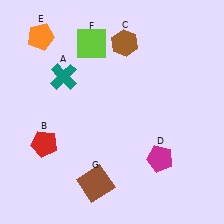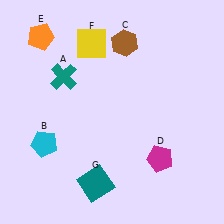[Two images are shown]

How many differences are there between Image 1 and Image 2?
There are 3 differences between the two images.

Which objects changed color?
B changed from red to cyan. F changed from lime to yellow. G changed from brown to teal.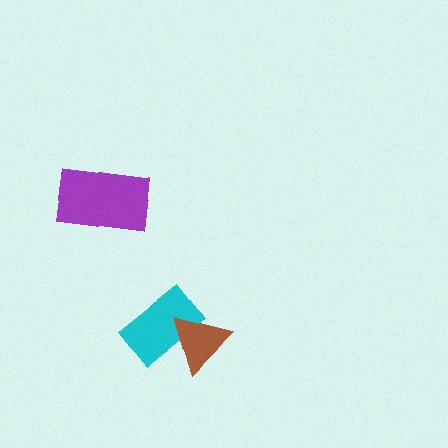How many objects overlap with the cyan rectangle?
1 object overlaps with the cyan rectangle.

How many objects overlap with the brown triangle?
1 object overlaps with the brown triangle.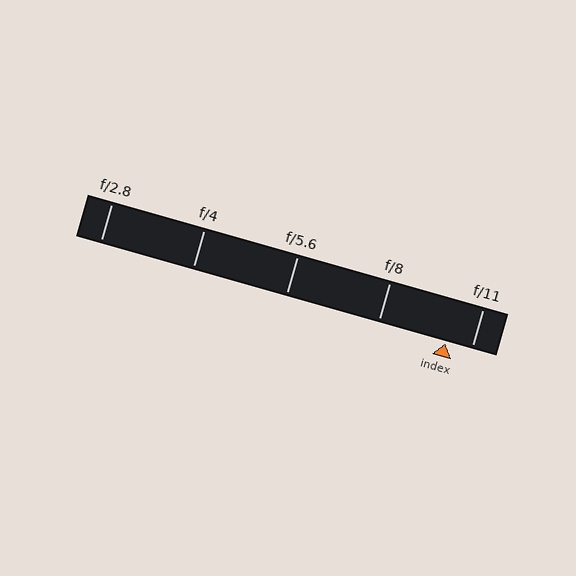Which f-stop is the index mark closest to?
The index mark is closest to f/11.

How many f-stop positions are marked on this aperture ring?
There are 5 f-stop positions marked.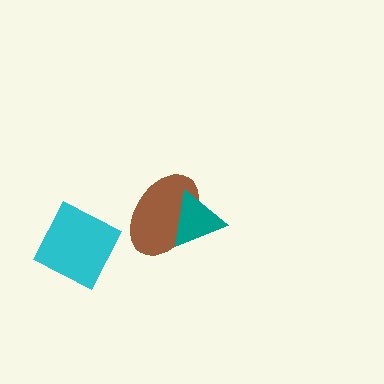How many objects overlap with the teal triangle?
1 object overlaps with the teal triangle.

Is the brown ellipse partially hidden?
Yes, it is partially covered by another shape.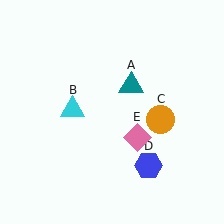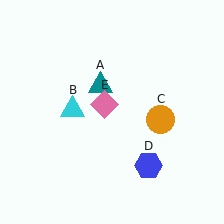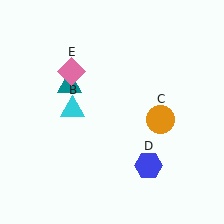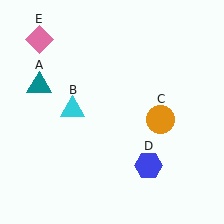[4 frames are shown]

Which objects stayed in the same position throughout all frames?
Cyan triangle (object B) and orange circle (object C) and blue hexagon (object D) remained stationary.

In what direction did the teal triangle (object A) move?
The teal triangle (object A) moved left.